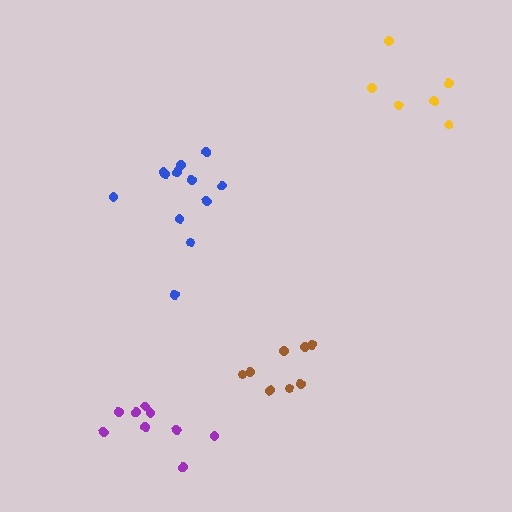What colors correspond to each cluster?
The clusters are colored: brown, yellow, blue, purple.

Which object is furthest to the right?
The yellow cluster is rightmost.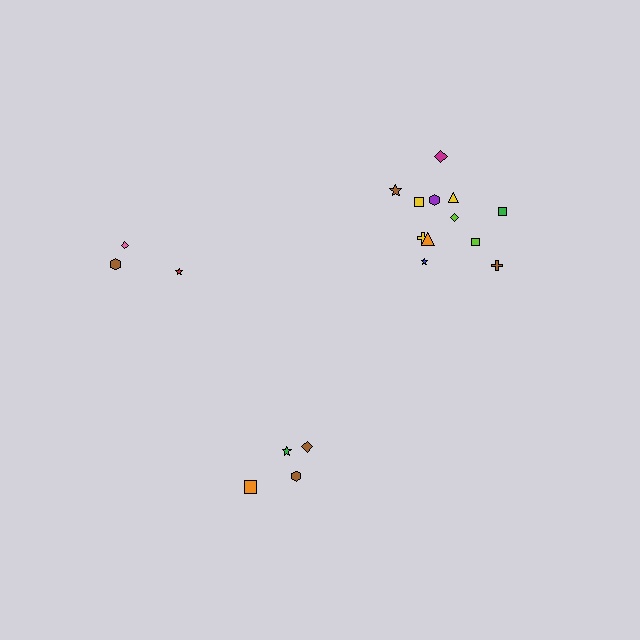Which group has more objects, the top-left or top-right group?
The top-right group.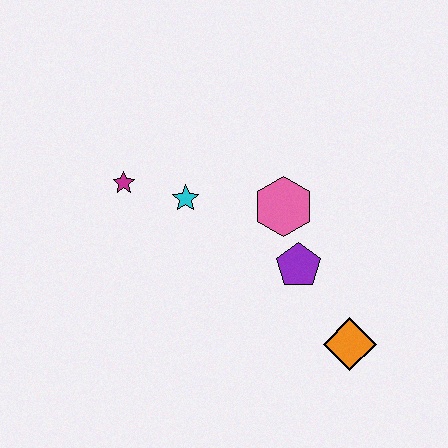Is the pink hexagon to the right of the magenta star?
Yes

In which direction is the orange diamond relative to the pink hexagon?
The orange diamond is below the pink hexagon.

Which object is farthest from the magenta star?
The orange diamond is farthest from the magenta star.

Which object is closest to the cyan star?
The magenta star is closest to the cyan star.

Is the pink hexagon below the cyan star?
Yes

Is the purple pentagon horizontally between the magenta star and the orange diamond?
Yes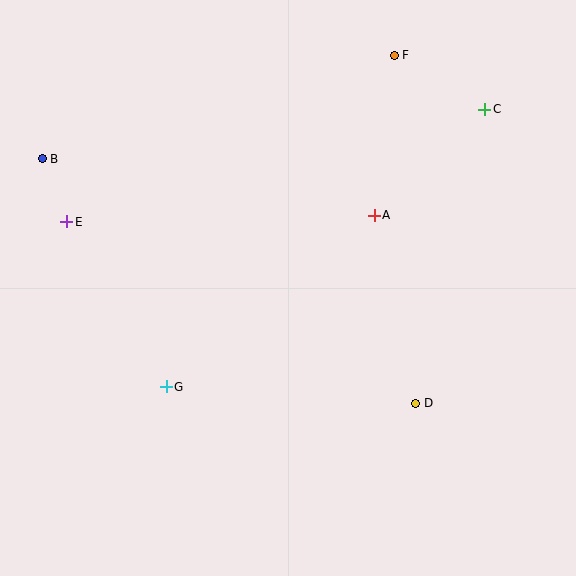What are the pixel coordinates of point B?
Point B is at (42, 159).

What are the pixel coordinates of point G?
Point G is at (166, 387).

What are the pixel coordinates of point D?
Point D is at (416, 403).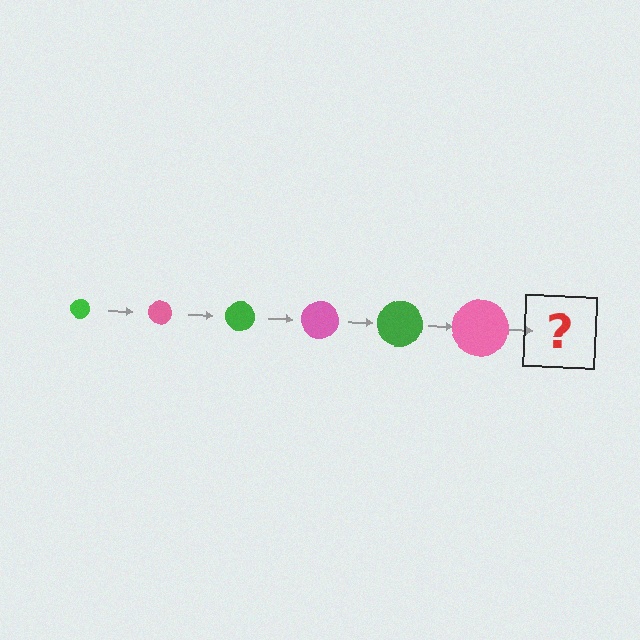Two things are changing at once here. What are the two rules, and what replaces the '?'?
The two rules are that the circle grows larger each step and the color cycles through green and pink. The '?' should be a green circle, larger than the previous one.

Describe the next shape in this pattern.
It should be a green circle, larger than the previous one.